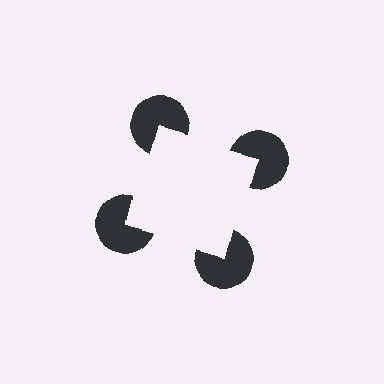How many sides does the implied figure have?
4 sides.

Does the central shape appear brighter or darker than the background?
It typically appears slightly brighter than the background, even though no actual brightness change is drawn.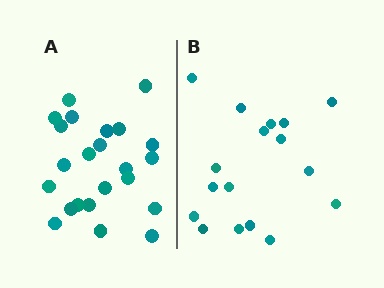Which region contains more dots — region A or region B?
Region A (the left region) has more dots.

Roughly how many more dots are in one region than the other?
Region A has about 6 more dots than region B.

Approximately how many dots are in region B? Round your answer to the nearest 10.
About 20 dots. (The exact count is 17, which rounds to 20.)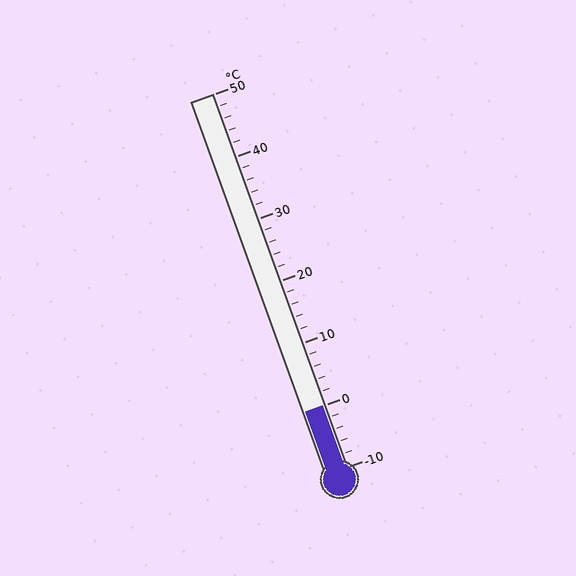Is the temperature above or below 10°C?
The temperature is below 10°C.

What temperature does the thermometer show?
The thermometer shows approximately 0°C.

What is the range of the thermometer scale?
The thermometer scale ranges from -10°C to 50°C.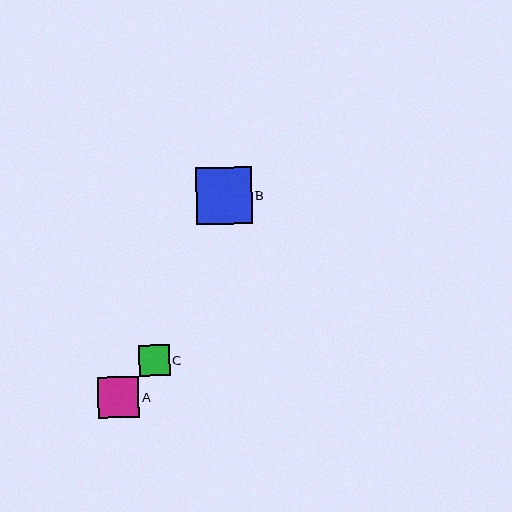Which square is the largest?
Square B is the largest with a size of approximately 56 pixels.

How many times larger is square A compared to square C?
Square A is approximately 1.4 times the size of square C.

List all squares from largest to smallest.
From largest to smallest: B, A, C.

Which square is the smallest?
Square C is the smallest with a size of approximately 30 pixels.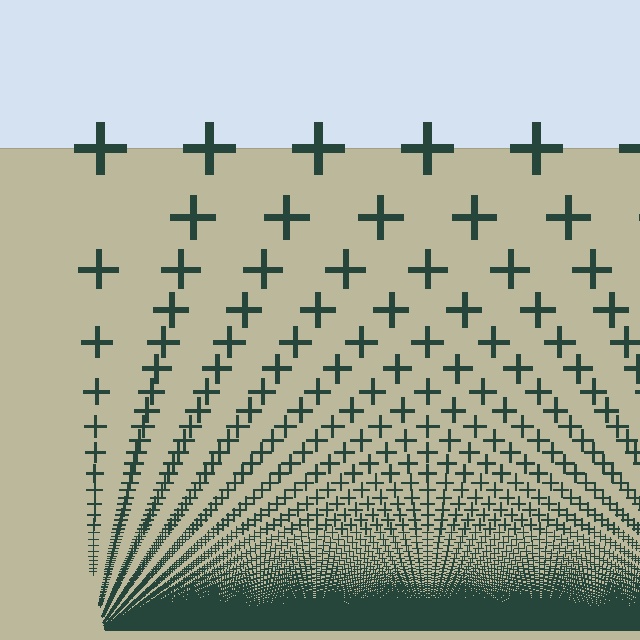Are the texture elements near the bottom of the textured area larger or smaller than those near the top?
Smaller. The gradient is inverted — elements near the bottom are smaller and denser.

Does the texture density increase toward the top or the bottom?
Density increases toward the bottom.